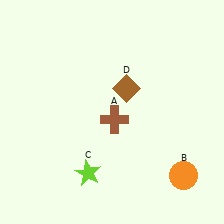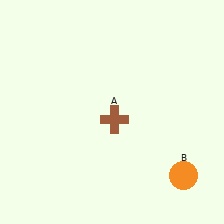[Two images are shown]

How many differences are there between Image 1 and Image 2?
There are 2 differences between the two images.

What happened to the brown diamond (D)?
The brown diamond (D) was removed in Image 2. It was in the top-right area of Image 1.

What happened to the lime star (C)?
The lime star (C) was removed in Image 2. It was in the bottom-left area of Image 1.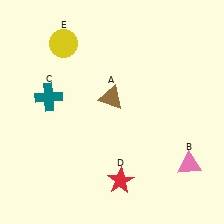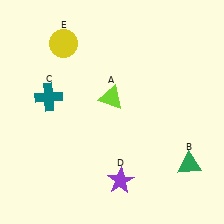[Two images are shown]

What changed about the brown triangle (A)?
In Image 1, A is brown. In Image 2, it changed to lime.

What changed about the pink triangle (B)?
In Image 1, B is pink. In Image 2, it changed to green.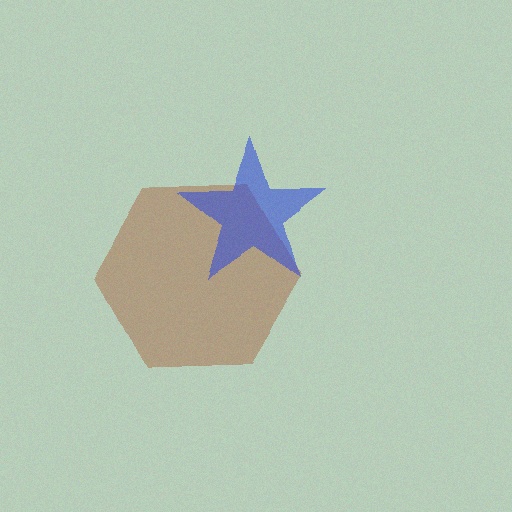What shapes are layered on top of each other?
The layered shapes are: a brown hexagon, a blue star.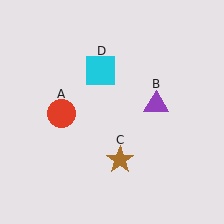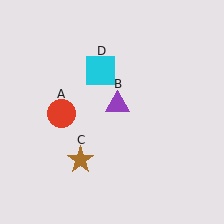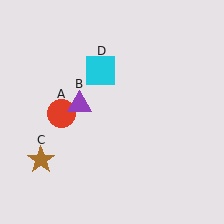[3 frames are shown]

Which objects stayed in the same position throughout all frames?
Red circle (object A) and cyan square (object D) remained stationary.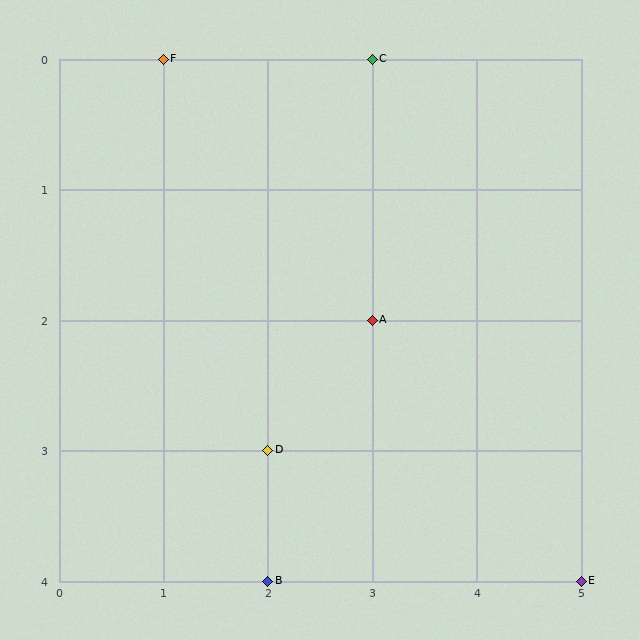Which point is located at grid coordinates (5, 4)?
Point E is at (5, 4).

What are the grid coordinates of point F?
Point F is at grid coordinates (1, 0).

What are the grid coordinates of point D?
Point D is at grid coordinates (2, 3).